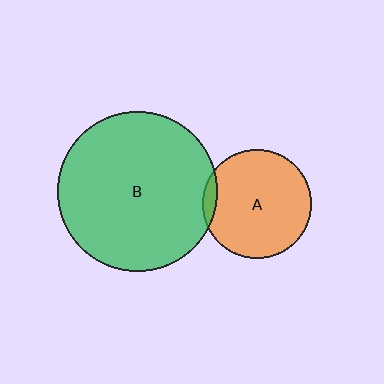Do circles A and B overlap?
Yes.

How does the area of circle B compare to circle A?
Approximately 2.1 times.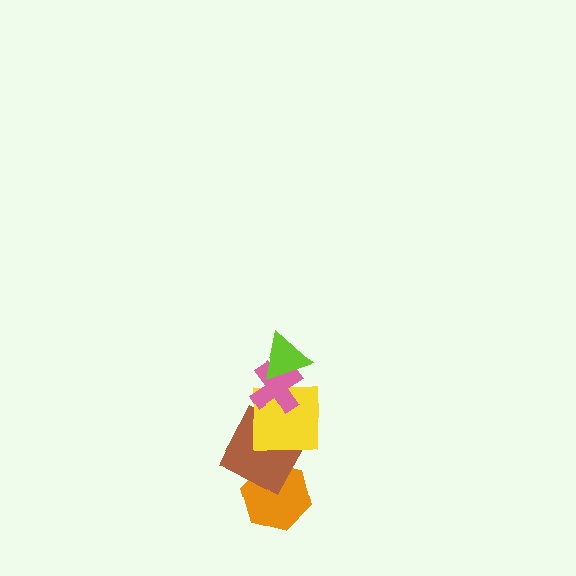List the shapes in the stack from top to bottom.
From top to bottom: the lime triangle, the pink cross, the yellow square, the brown square, the orange hexagon.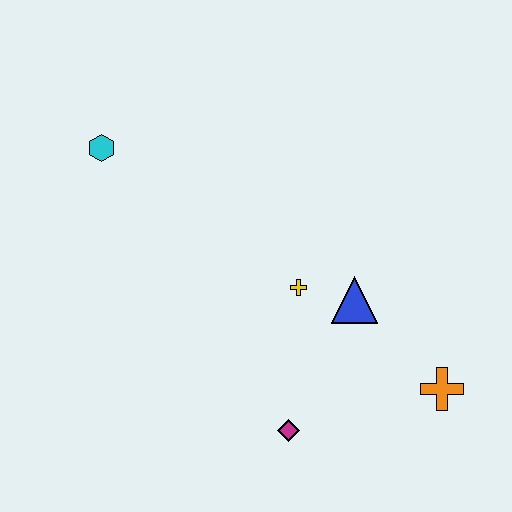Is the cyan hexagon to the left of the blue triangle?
Yes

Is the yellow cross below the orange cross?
No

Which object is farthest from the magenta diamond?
The cyan hexagon is farthest from the magenta diamond.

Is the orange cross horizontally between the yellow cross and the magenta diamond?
No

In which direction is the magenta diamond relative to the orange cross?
The magenta diamond is to the left of the orange cross.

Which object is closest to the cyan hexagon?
The yellow cross is closest to the cyan hexagon.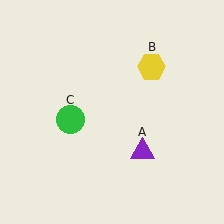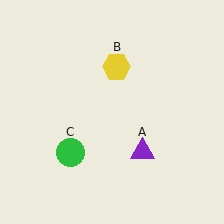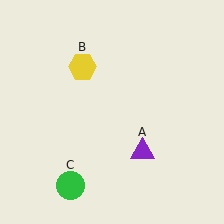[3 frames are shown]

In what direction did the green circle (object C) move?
The green circle (object C) moved down.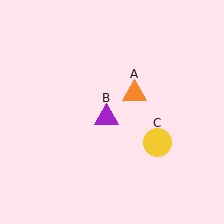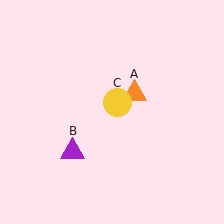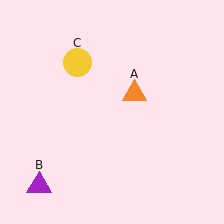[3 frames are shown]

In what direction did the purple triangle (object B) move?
The purple triangle (object B) moved down and to the left.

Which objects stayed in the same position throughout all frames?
Orange triangle (object A) remained stationary.